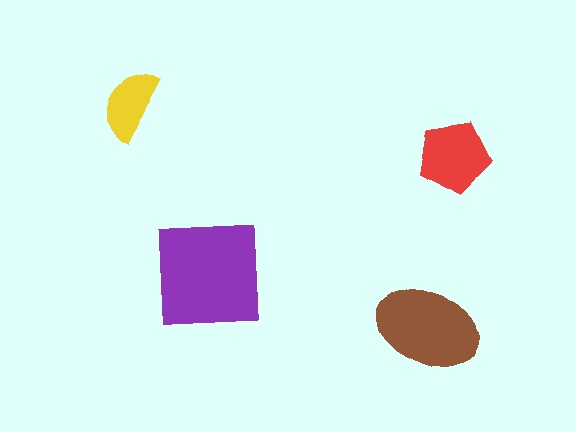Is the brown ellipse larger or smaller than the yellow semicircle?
Larger.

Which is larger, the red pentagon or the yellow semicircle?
The red pentagon.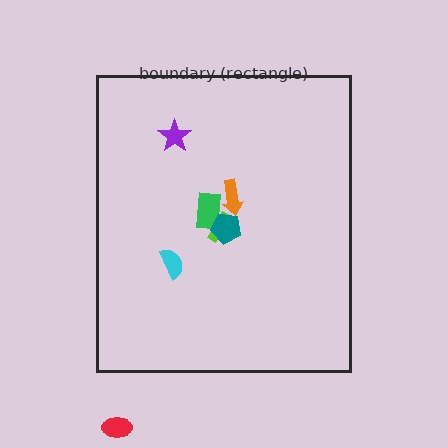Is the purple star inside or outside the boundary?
Inside.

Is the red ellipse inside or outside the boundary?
Outside.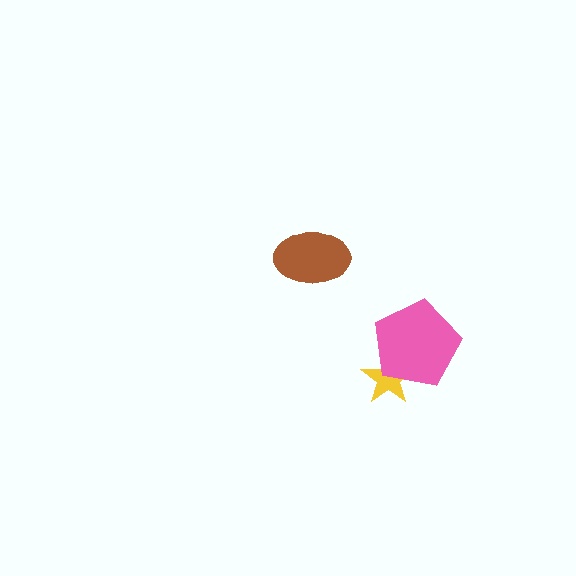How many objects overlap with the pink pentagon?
1 object overlaps with the pink pentagon.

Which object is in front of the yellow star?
The pink pentagon is in front of the yellow star.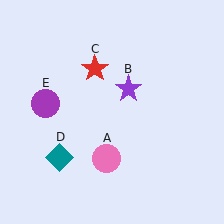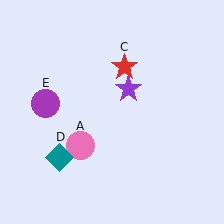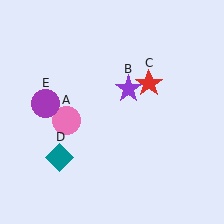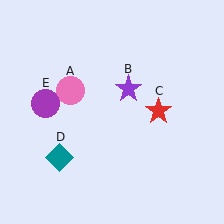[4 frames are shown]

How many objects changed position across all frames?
2 objects changed position: pink circle (object A), red star (object C).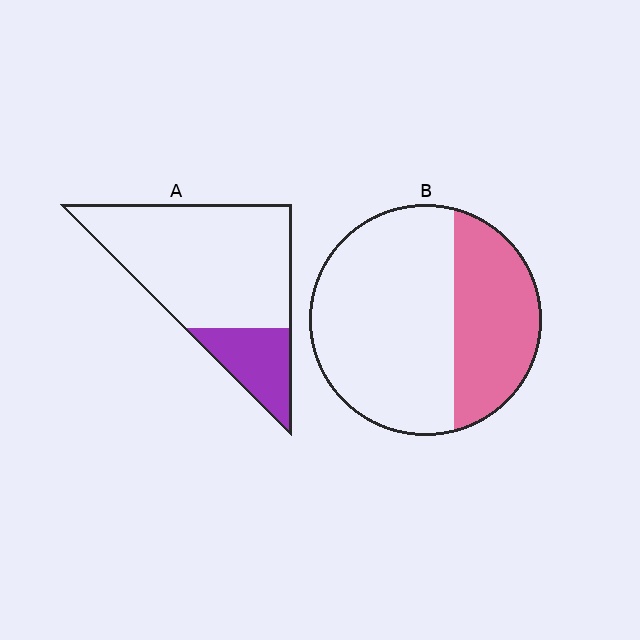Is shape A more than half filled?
No.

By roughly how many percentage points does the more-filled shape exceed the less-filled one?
By roughly 15 percentage points (B over A).